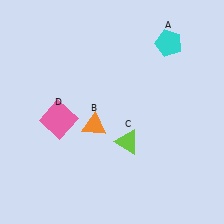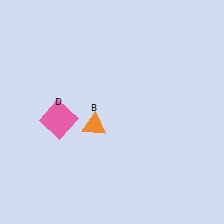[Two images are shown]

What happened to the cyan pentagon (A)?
The cyan pentagon (A) was removed in Image 2. It was in the top-right area of Image 1.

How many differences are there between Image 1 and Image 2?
There are 2 differences between the two images.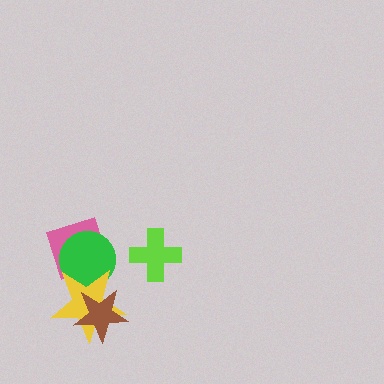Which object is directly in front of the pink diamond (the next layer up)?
The green circle is directly in front of the pink diamond.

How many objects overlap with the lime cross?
0 objects overlap with the lime cross.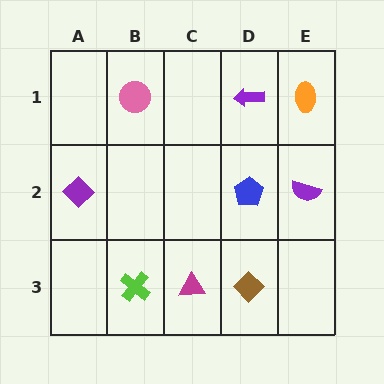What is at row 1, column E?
An orange ellipse.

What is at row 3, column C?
A magenta triangle.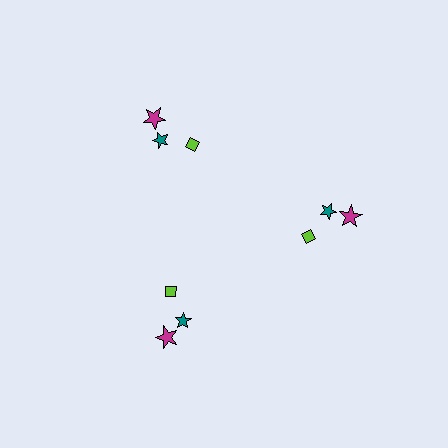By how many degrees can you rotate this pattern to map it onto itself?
The pattern maps onto itself every 120 degrees of rotation.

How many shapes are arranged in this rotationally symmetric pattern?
There are 9 shapes, arranged in 3 groups of 3.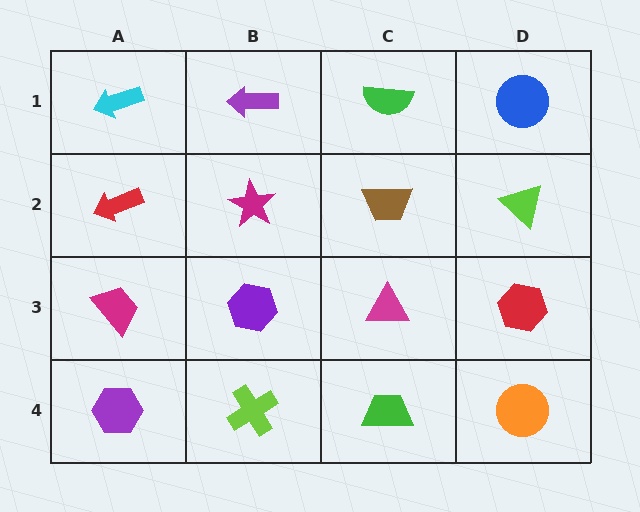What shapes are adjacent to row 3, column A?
A red arrow (row 2, column A), a purple hexagon (row 4, column A), a purple hexagon (row 3, column B).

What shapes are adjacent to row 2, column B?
A purple arrow (row 1, column B), a purple hexagon (row 3, column B), a red arrow (row 2, column A), a brown trapezoid (row 2, column C).